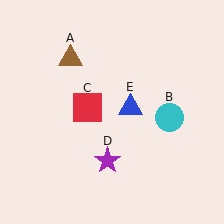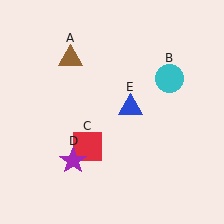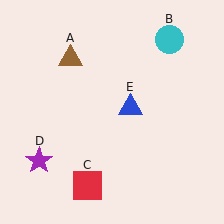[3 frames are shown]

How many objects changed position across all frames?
3 objects changed position: cyan circle (object B), red square (object C), purple star (object D).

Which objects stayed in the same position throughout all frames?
Brown triangle (object A) and blue triangle (object E) remained stationary.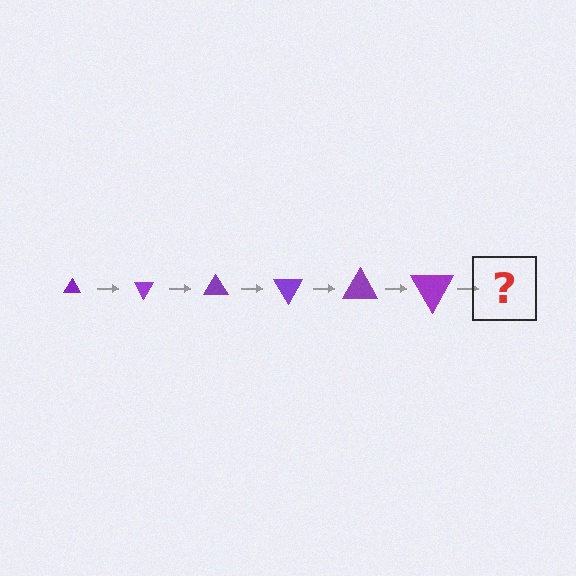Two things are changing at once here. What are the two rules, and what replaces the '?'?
The two rules are that the triangle grows larger each step and it rotates 60 degrees each step. The '?' should be a triangle, larger than the previous one and rotated 360 degrees from the start.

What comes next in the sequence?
The next element should be a triangle, larger than the previous one and rotated 360 degrees from the start.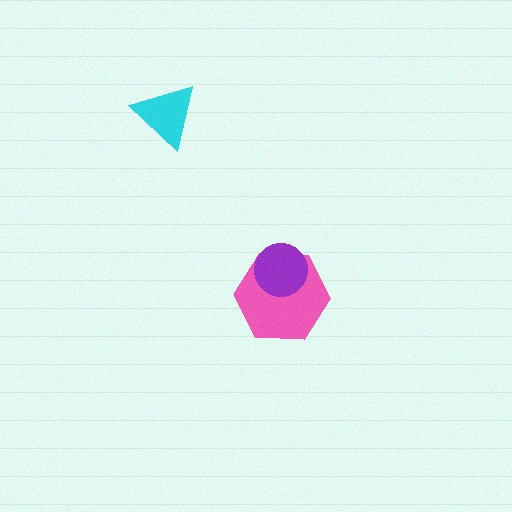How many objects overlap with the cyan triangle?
0 objects overlap with the cyan triangle.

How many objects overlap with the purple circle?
1 object overlaps with the purple circle.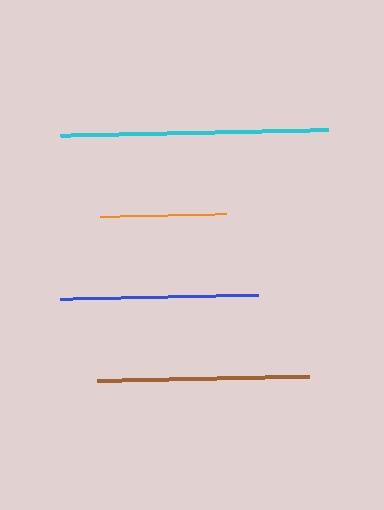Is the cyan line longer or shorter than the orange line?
The cyan line is longer than the orange line.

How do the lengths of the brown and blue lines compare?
The brown and blue lines are approximately the same length.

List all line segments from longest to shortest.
From longest to shortest: cyan, brown, blue, orange.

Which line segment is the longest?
The cyan line is the longest at approximately 268 pixels.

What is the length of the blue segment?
The blue segment is approximately 198 pixels long.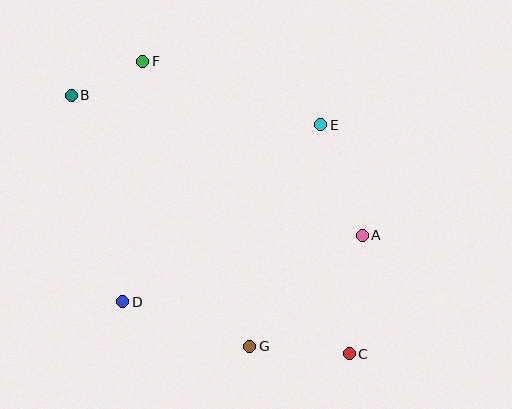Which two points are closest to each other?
Points B and F are closest to each other.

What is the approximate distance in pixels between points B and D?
The distance between B and D is approximately 213 pixels.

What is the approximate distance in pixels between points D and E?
The distance between D and E is approximately 265 pixels.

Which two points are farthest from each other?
Points B and C are farthest from each other.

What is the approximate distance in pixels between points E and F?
The distance between E and F is approximately 189 pixels.